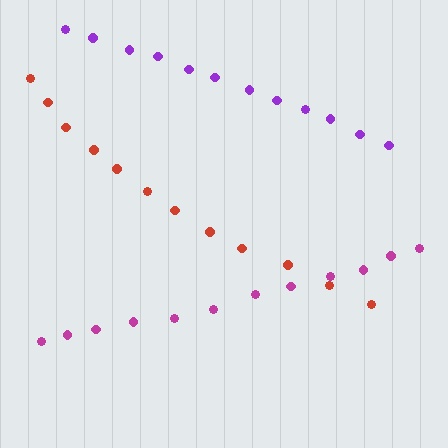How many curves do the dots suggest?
There are 3 distinct paths.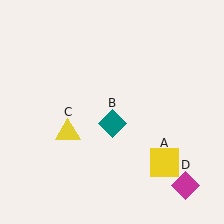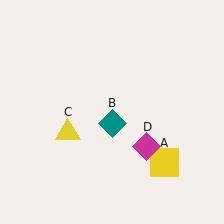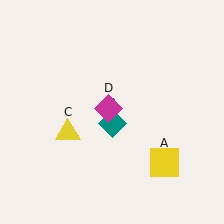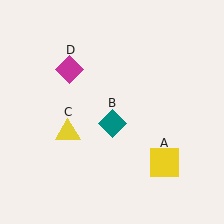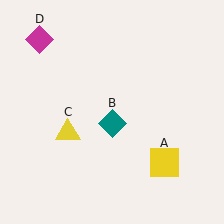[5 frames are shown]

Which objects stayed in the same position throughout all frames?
Yellow square (object A) and teal diamond (object B) and yellow triangle (object C) remained stationary.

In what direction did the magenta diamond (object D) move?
The magenta diamond (object D) moved up and to the left.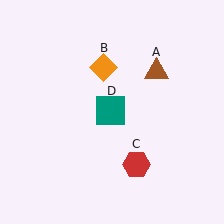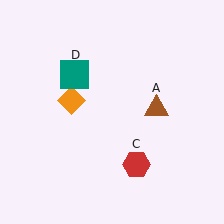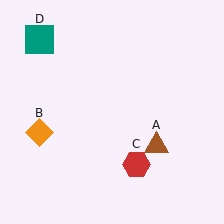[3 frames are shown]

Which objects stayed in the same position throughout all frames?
Red hexagon (object C) remained stationary.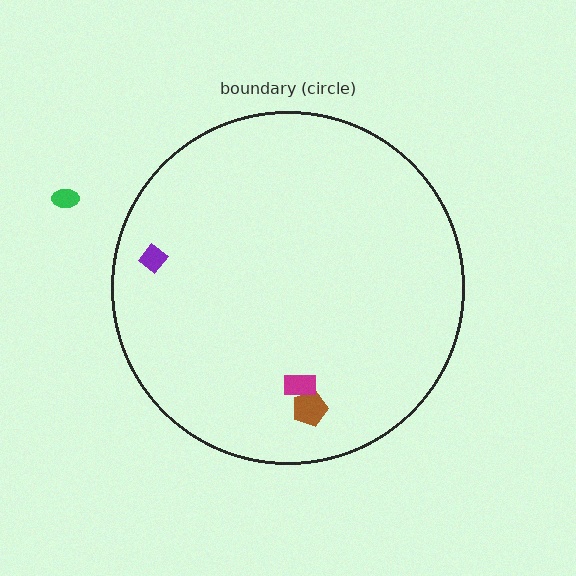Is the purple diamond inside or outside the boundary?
Inside.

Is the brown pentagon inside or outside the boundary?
Inside.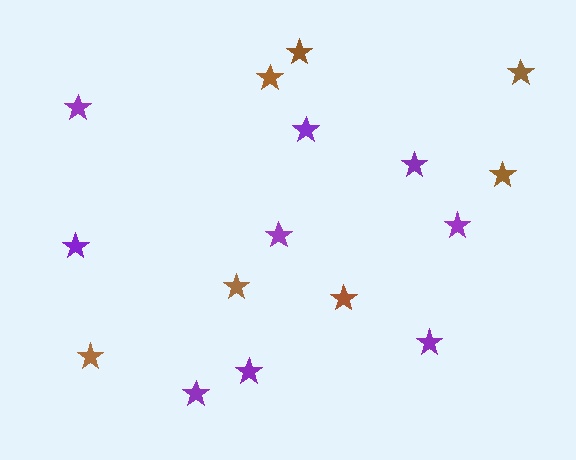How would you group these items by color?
There are 2 groups: one group of brown stars (7) and one group of purple stars (9).